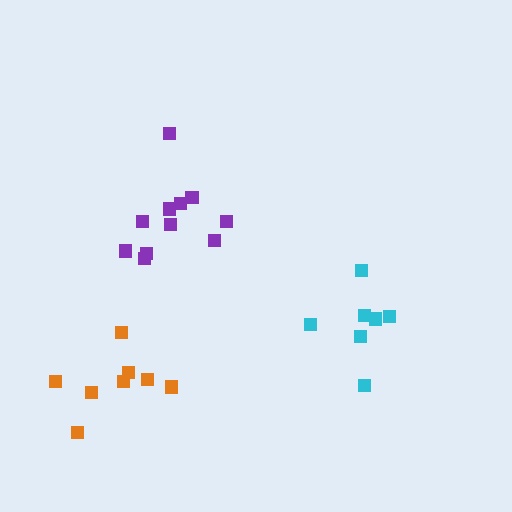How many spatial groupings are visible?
There are 3 spatial groupings.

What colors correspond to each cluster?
The clusters are colored: orange, cyan, purple.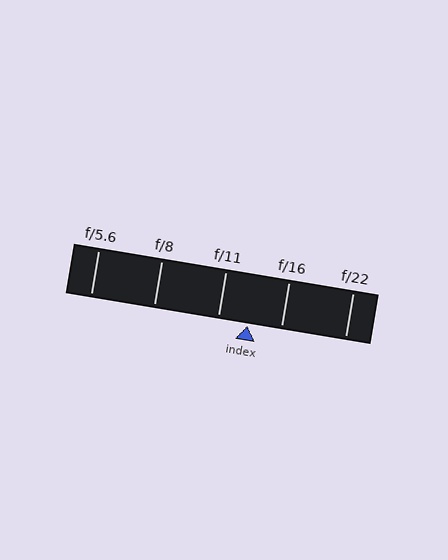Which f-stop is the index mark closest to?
The index mark is closest to f/11.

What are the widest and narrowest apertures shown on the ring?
The widest aperture shown is f/5.6 and the narrowest is f/22.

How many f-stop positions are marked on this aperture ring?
There are 5 f-stop positions marked.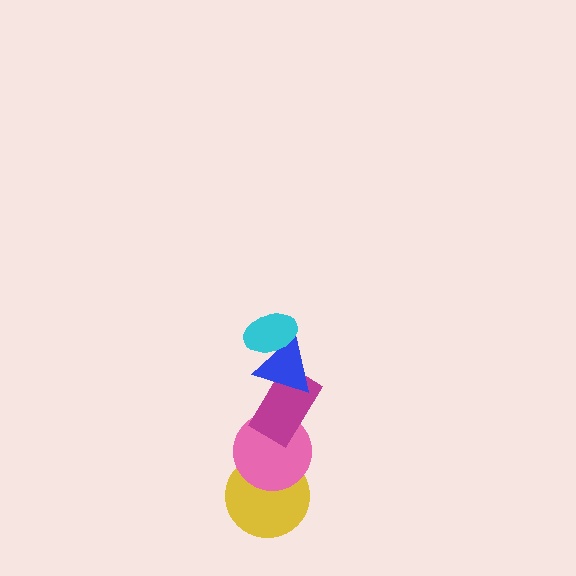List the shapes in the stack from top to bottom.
From top to bottom: the cyan ellipse, the blue triangle, the magenta rectangle, the pink circle, the yellow circle.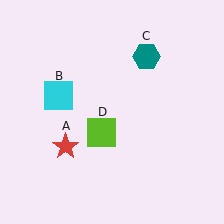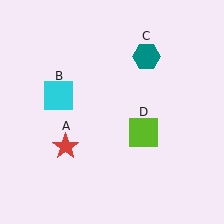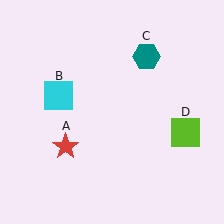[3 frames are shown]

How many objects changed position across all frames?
1 object changed position: lime square (object D).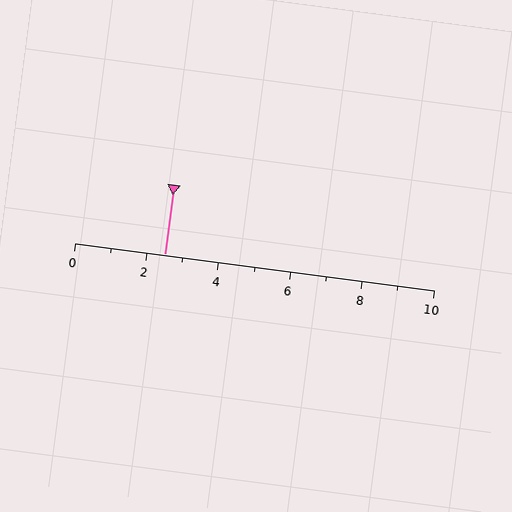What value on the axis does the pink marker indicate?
The marker indicates approximately 2.5.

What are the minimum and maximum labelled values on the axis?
The axis runs from 0 to 10.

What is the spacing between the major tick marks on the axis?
The major ticks are spaced 2 apart.